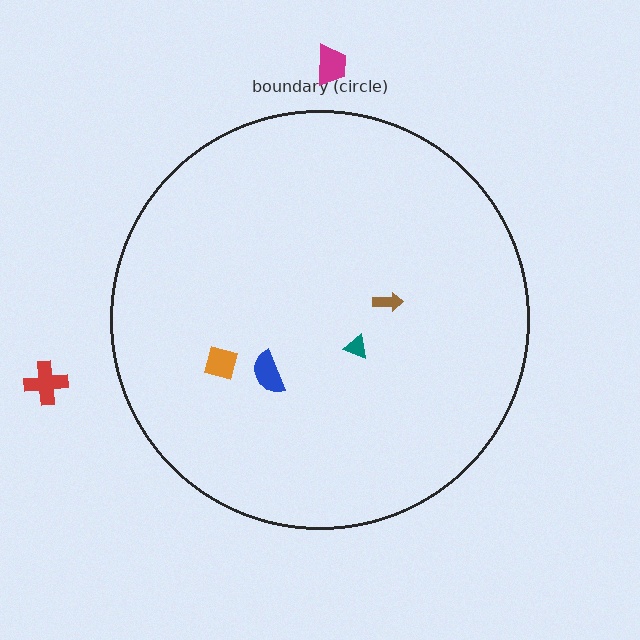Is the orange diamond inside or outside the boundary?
Inside.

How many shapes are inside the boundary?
4 inside, 2 outside.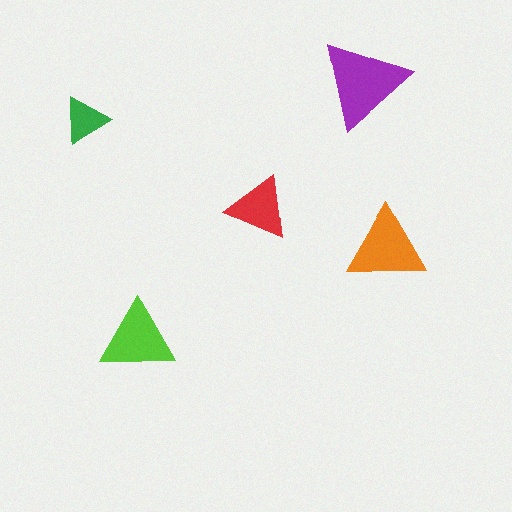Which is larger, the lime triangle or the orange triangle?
The orange one.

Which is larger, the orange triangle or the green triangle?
The orange one.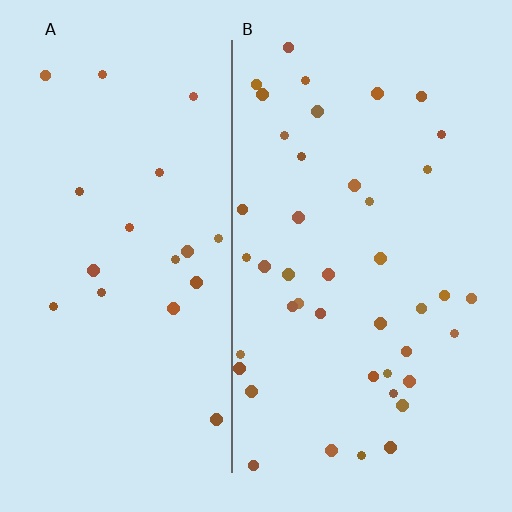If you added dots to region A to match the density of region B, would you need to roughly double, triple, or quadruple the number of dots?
Approximately double.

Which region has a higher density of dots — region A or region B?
B (the right).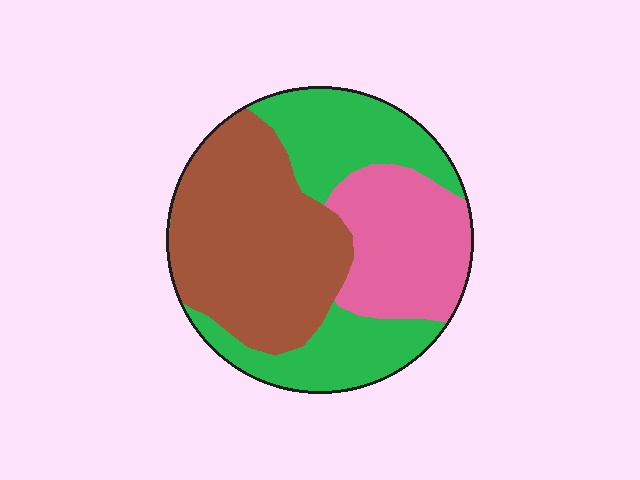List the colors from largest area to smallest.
From largest to smallest: brown, green, pink.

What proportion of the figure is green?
Green takes up between a quarter and a half of the figure.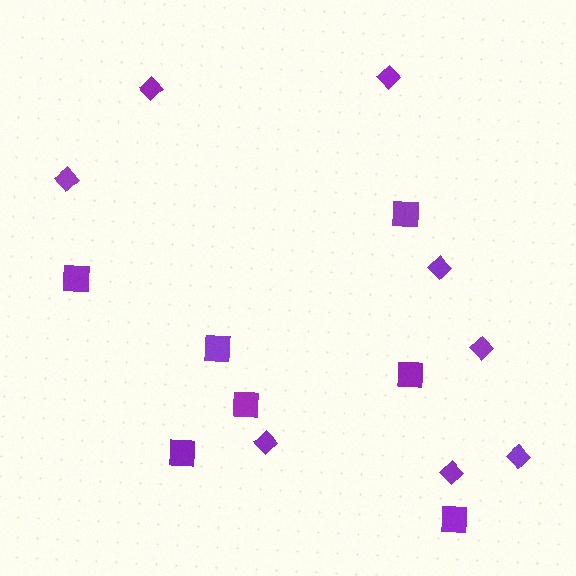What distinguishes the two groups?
There are 2 groups: one group of squares (7) and one group of diamonds (8).